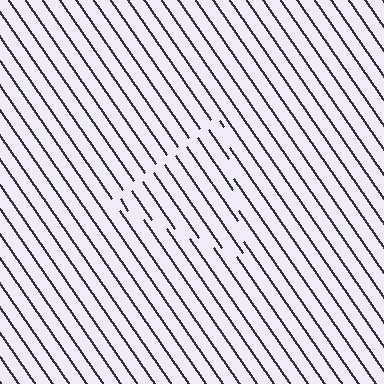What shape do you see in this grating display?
An illusory triangle. The interior of the shape contains the same grating, shifted by half a period — the contour is defined by the phase discontinuity where line-ends from the inner and outer gratings abut.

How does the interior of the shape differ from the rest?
The interior of the shape contains the same grating, shifted by half a period — the contour is defined by the phase discontinuity where line-ends from the inner and outer gratings abut.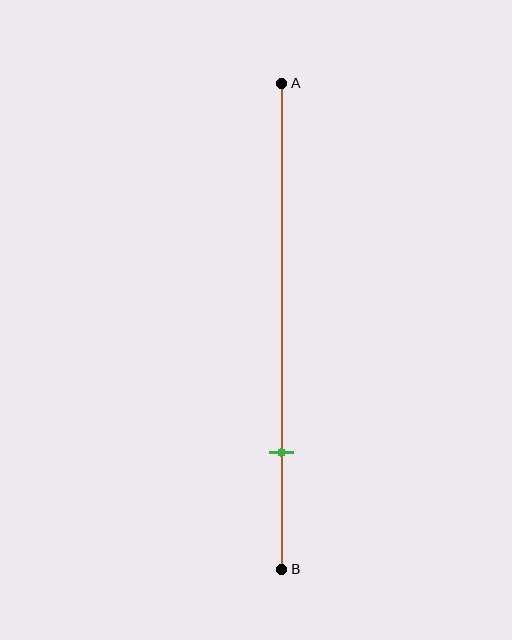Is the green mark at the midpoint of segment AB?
No, the mark is at about 75% from A, not at the 50% midpoint.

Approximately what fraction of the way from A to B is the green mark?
The green mark is approximately 75% of the way from A to B.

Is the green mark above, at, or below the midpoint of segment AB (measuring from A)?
The green mark is below the midpoint of segment AB.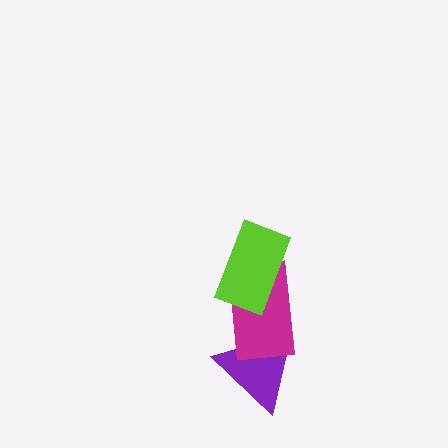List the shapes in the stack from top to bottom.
From top to bottom: the lime rectangle, the magenta rectangle, the purple triangle.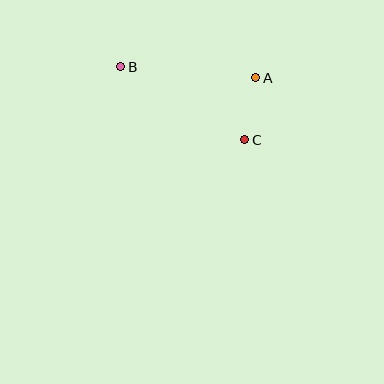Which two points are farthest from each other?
Points B and C are farthest from each other.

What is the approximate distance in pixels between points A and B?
The distance between A and B is approximately 135 pixels.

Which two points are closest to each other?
Points A and C are closest to each other.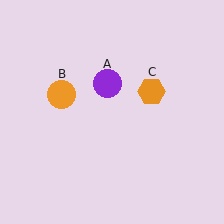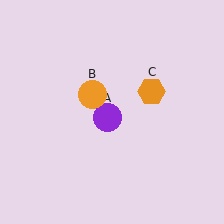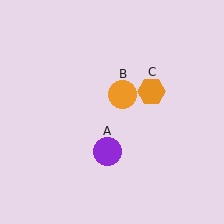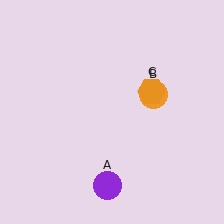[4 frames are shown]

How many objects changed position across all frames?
2 objects changed position: purple circle (object A), orange circle (object B).